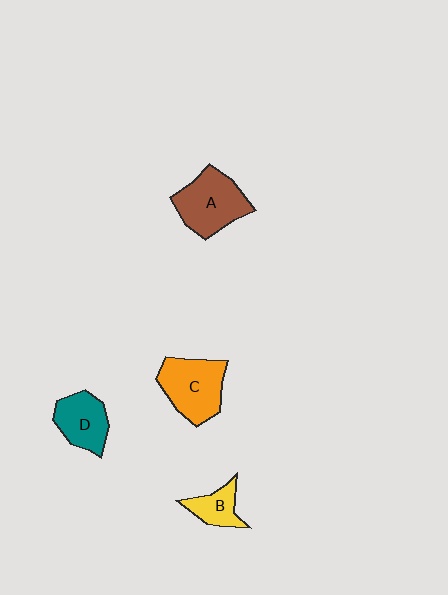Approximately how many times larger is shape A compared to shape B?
Approximately 2.0 times.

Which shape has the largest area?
Shape A (brown).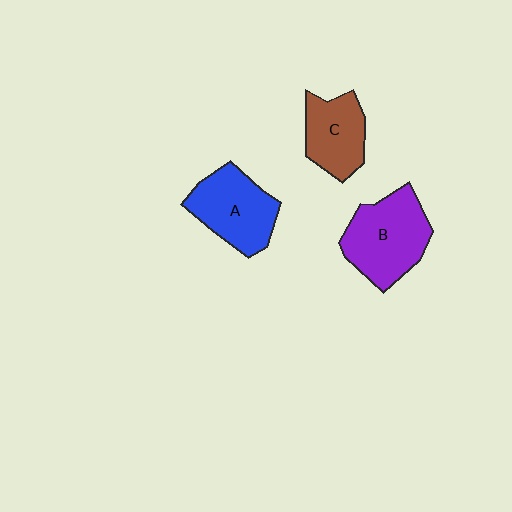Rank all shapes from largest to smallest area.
From largest to smallest: B (purple), A (blue), C (brown).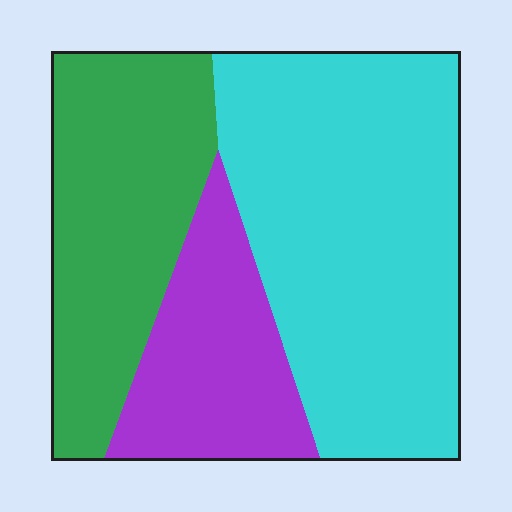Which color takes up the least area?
Purple, at roughly 20%.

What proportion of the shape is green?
Green covers roughly 30% of the shape.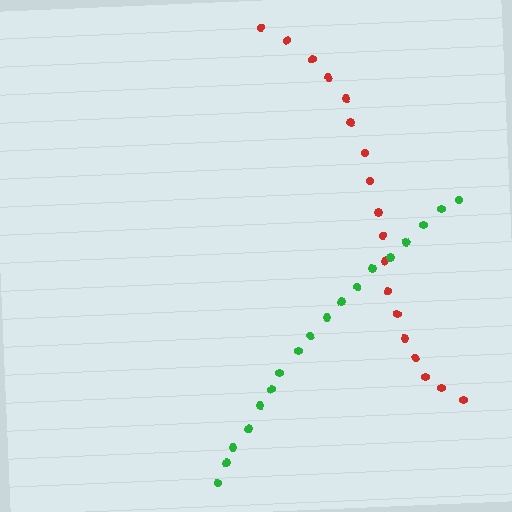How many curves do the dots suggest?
There are 2 distinct paths.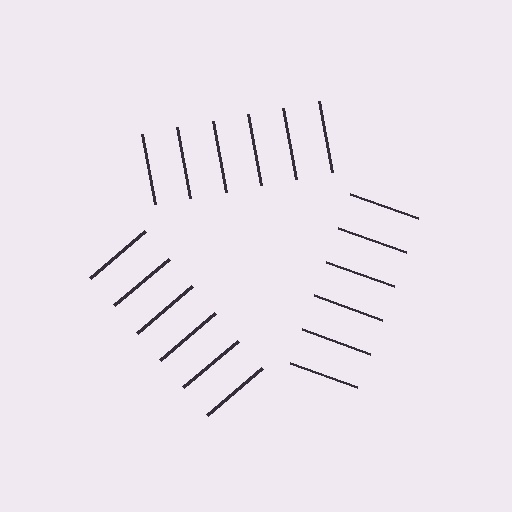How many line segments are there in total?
18 — 6 along each of the 3 edges.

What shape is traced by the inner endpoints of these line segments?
An illusory triangle — the line segments terminate on its edges but no continuous stroke is drawn.